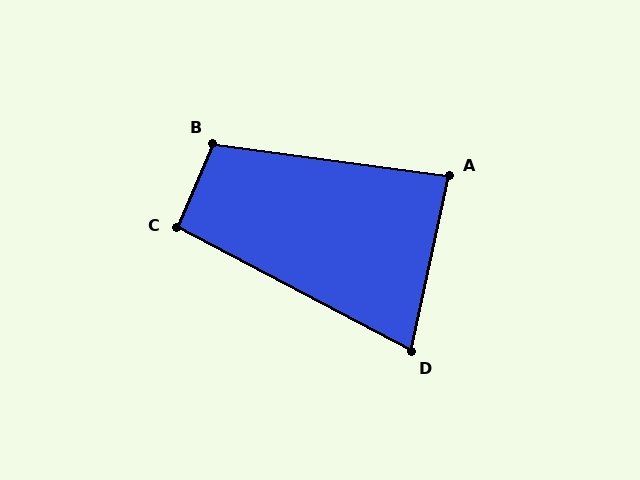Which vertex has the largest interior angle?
B, at approximately 106 degrees.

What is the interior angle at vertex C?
Approximately 94 degrees (approximately right).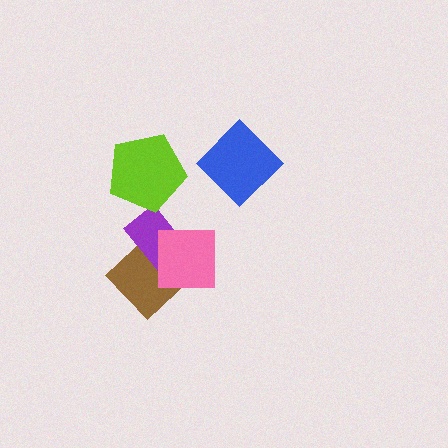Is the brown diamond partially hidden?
Yes, it is partially covered by another shape.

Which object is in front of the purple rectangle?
The pink square is in front of the purple rectangle.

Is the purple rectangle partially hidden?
Yes, it is partially covered by another shape.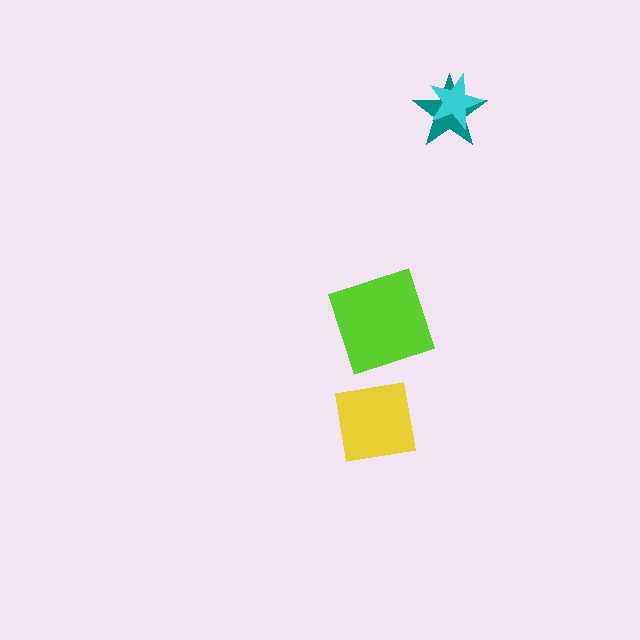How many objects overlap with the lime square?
0 objects overlap with the lime square.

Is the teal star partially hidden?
Yes, it is partially covered by another shape.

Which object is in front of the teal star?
The cyan star is in front of the teal star.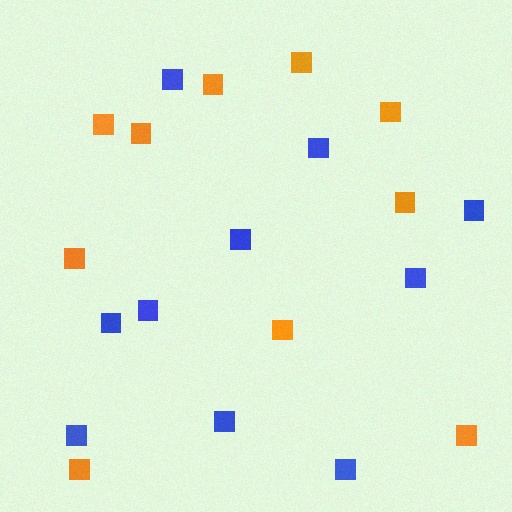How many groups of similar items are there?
There are 2 groups: one group of blue squares (10) and one group of orange squares (10).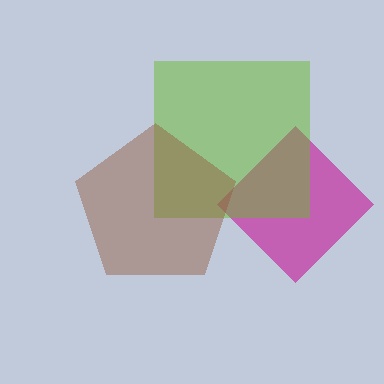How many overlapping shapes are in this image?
There are 3 overlapping shapes in the image.